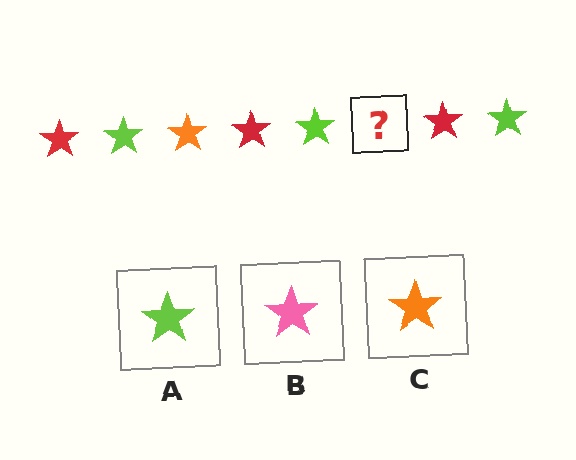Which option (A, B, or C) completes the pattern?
C.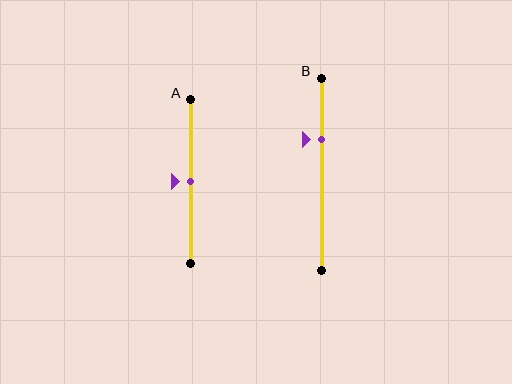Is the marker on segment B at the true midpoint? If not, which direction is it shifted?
No, the marker on segment B is shifted upward by about 18% of the segment length.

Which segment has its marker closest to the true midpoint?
Segment A has its marker closest to the true midpoint.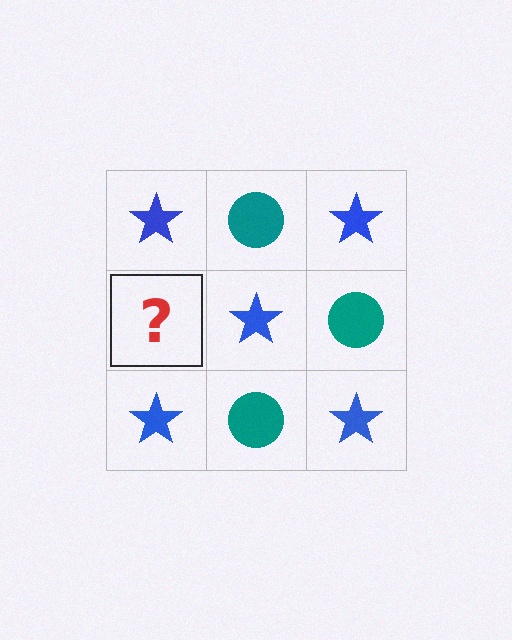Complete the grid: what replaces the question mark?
The question mark should be replaced with a teal circle.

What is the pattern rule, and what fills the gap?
The rule is that it alternates blue star and teal circle in a checkerboard pattern. The gap should be filled with a teal circle.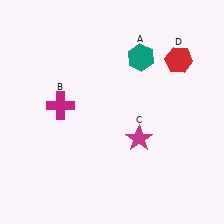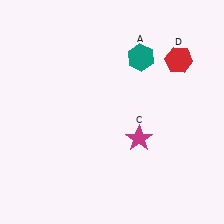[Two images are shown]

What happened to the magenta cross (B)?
The magenta cross (B) was removed in Image 2. It was in the top-left area of Image 1.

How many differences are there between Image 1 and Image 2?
There is 1 difference between the two images.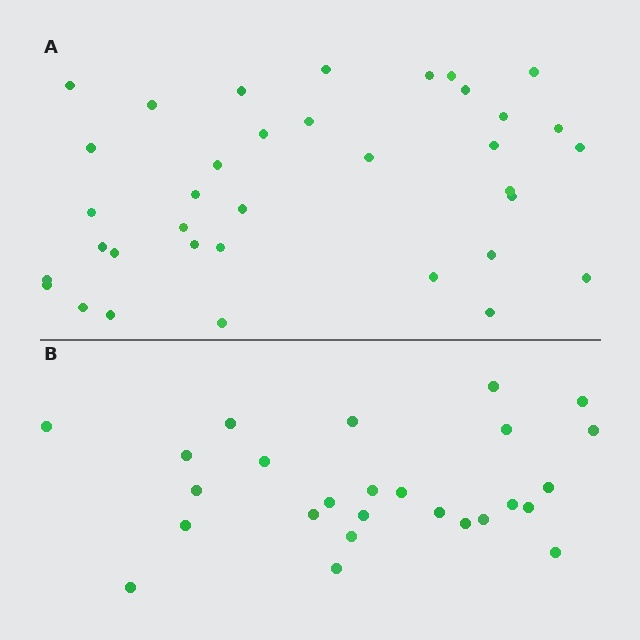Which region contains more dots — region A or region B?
Region A (the top region) has more dots.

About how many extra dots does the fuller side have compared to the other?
Region A has roughly 10 or so more dots than region B.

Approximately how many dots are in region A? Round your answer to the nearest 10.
About 40 dots. (The exact count is 36, which rounds to 40.)